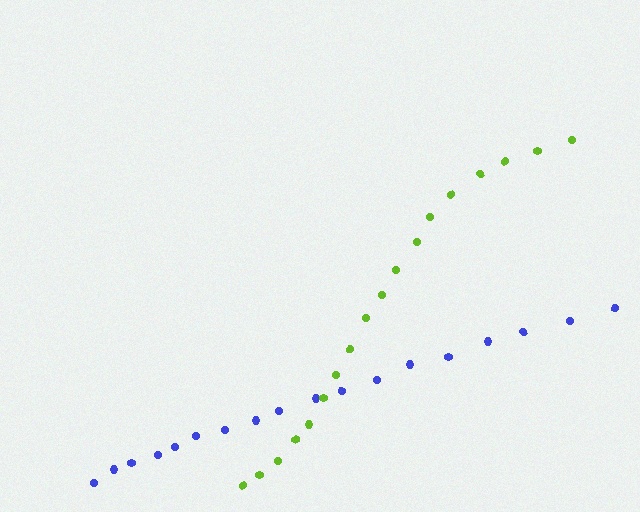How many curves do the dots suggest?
There are 2 distinct paths.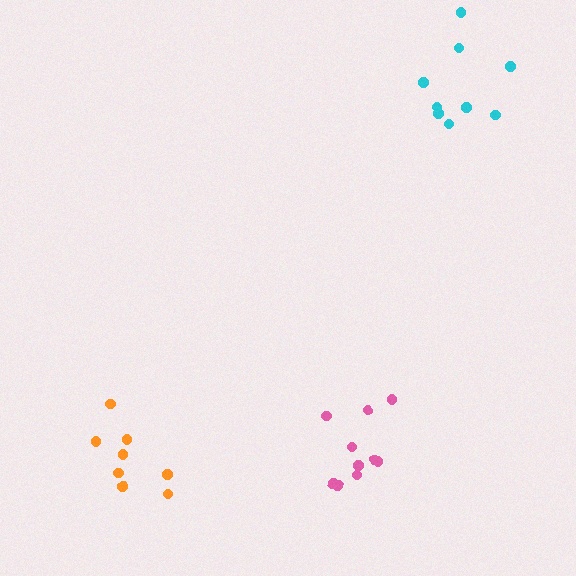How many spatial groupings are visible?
There are 3 spatial groupings.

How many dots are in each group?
Group 1: 8 dots, Group 2: 10 dots, Group 3: 9 dots (27 total).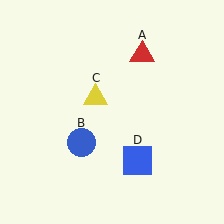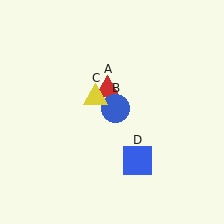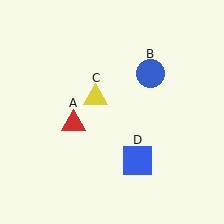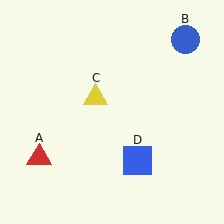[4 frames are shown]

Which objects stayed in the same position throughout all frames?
Yellow triangle (object C) and blue square (object D) remained stationary.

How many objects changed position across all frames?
2 objects changed position: red triangle (object A), blue circle (object B).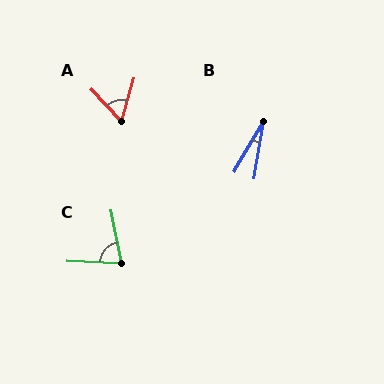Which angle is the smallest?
B, at approximately 21 degrees.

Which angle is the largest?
C, at approximately 76 degrees.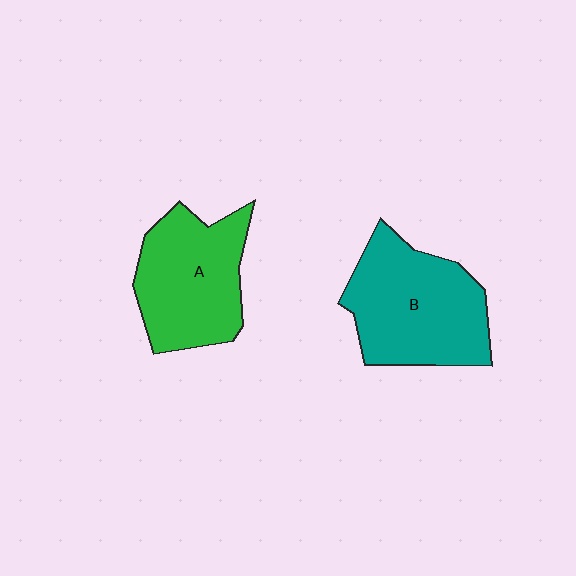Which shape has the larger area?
Shape B (teal).